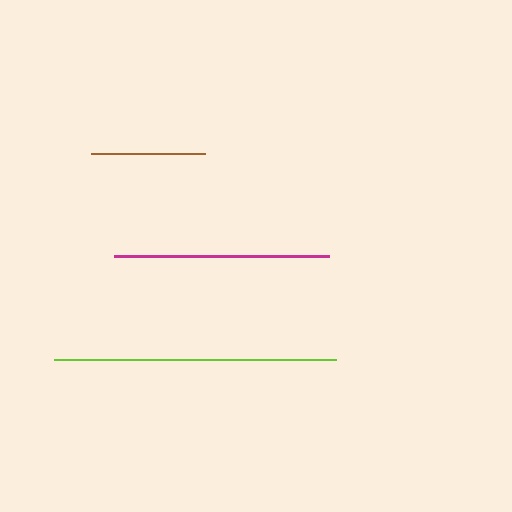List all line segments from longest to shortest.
From longest to shortest: lime, magenta, brown.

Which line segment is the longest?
The lime line is the longest at approximately 282 pixels.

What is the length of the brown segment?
The brown segment is approximately 115 pixels long.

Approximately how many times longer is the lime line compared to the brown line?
The lime line is approximately 2.5 times the length of the brown line.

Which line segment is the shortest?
The brown line is the shortest at approximately 115 pixels.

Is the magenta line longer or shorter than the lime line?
The lime line is longer than the magenta line.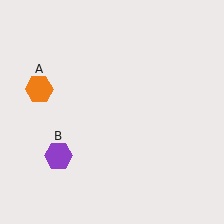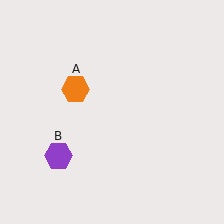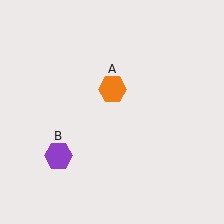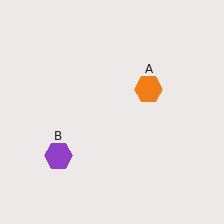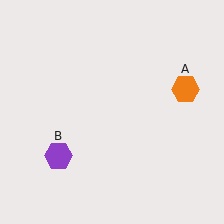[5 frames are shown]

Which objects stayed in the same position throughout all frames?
Purple hexagon (object B) remained stationary.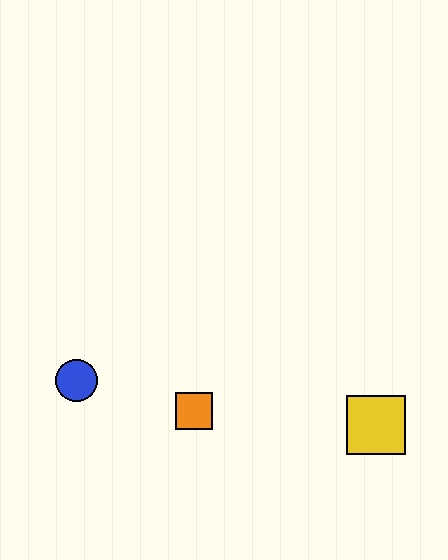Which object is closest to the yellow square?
The orange square is closest to the yellow square.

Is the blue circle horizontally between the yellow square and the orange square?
No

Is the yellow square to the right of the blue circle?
Yes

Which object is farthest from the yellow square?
The blue circle is farthest from the yellow square.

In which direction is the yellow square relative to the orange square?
The yellow square is to the right of the orange square.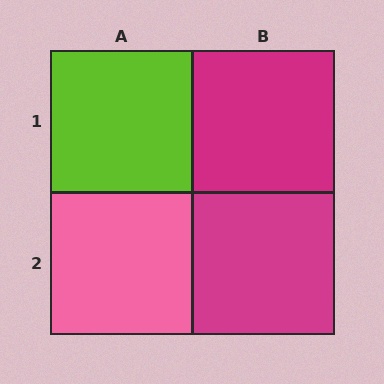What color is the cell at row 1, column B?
Magenta.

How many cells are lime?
1 cell is lime.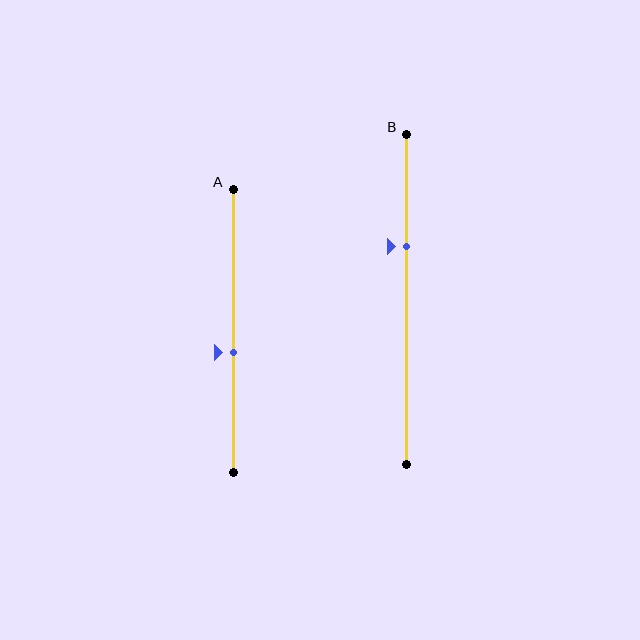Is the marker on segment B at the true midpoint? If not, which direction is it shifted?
No, the marker on segment B is shifted upward by about 16% of the segment length.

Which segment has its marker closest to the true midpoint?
Segment A has its marker closest to the true midpoint.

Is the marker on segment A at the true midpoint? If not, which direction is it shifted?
No, the marker on segment A is shifted downward by about 8% of the segment length.